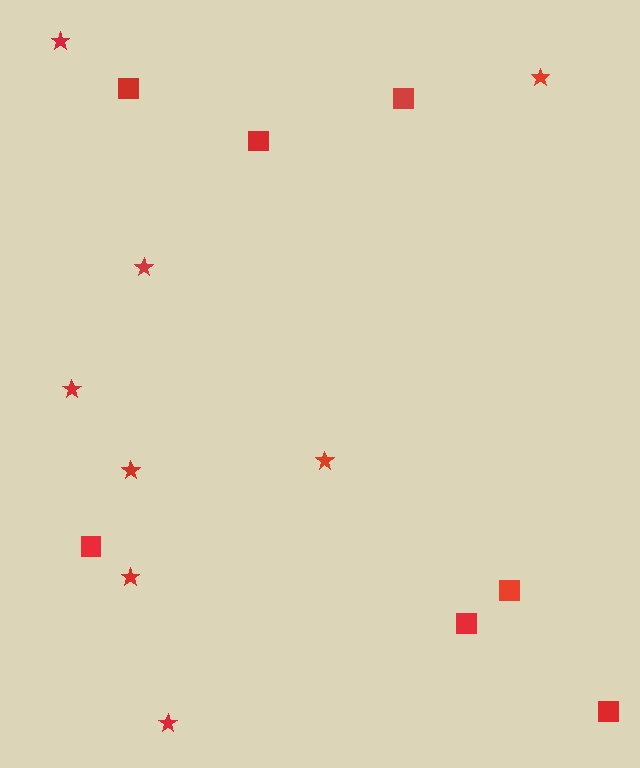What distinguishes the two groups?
There are 2 groups: one group of stars (8) and one group of squares (7).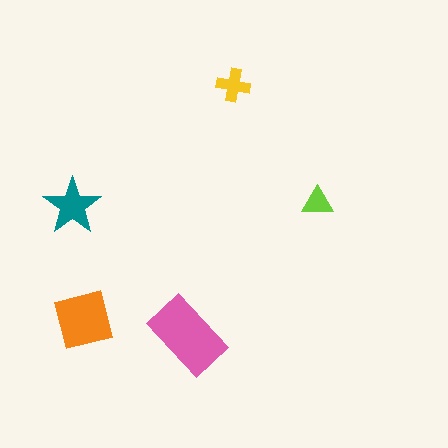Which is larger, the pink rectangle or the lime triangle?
The pink rectangle.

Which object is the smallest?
The lime triangle.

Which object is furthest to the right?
The lime triangle is rightmost.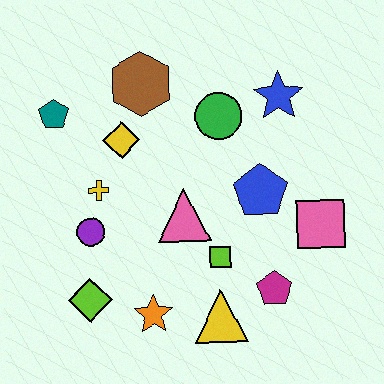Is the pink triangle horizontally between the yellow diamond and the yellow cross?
No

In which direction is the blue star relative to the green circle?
The blue star is to the right of the green circle.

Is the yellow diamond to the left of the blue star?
Yes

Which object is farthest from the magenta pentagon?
The teal pentagon is farthest from the magenta pentagon.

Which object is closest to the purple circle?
The yellow cross is closest to the purple circle.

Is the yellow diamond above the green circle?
No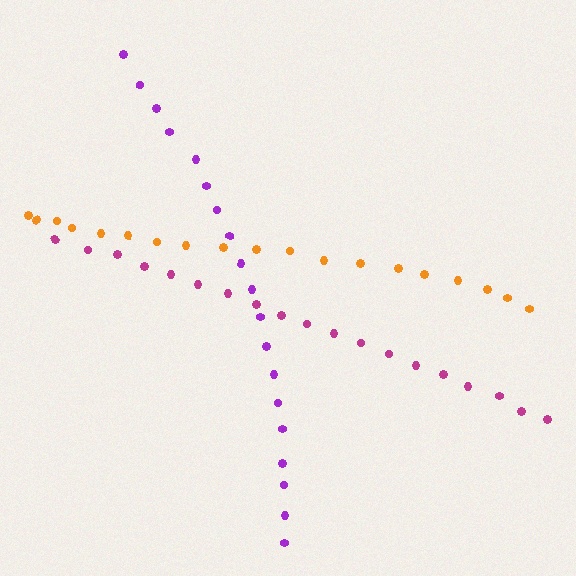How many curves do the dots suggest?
There are 3 distinct paths.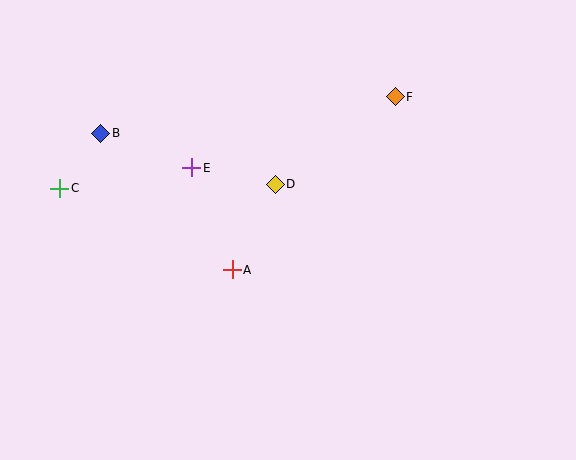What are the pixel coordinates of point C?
Point C is at (60, 188).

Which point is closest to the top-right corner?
Point F is closest to the top-right corner.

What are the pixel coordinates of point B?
Point B is at (101, 133).